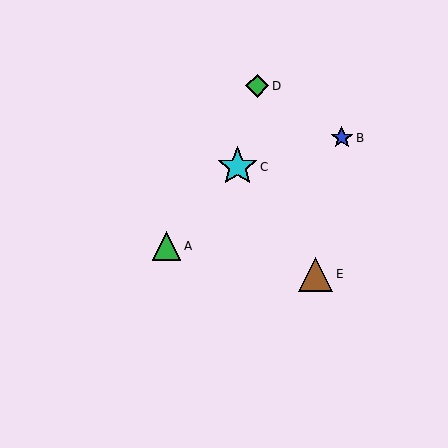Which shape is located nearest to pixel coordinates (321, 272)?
The brown triangle (labeled E) at (316, 274) is nearest to that location.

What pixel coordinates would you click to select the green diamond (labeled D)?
Click at (257, 86) to select the green diamond D.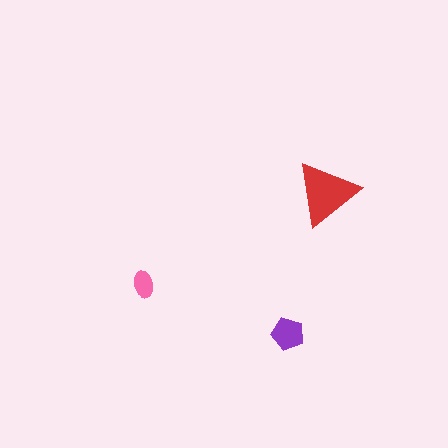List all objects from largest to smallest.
The red triangle, the purple pentagon, the pink ellipse.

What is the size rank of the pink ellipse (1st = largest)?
3rd.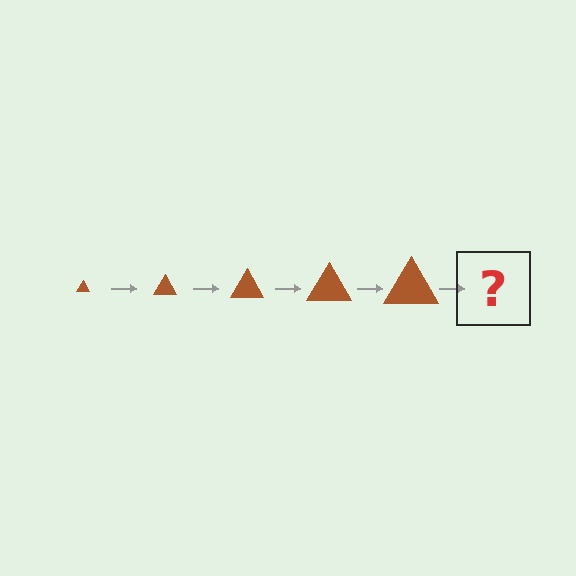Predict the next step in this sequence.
The next step is a brown triangle, larger than the previous one.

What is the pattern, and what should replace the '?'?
The pattern is that the triangle gets progressively larger each step. The '?' should be a brown triangle, larger than the previous one.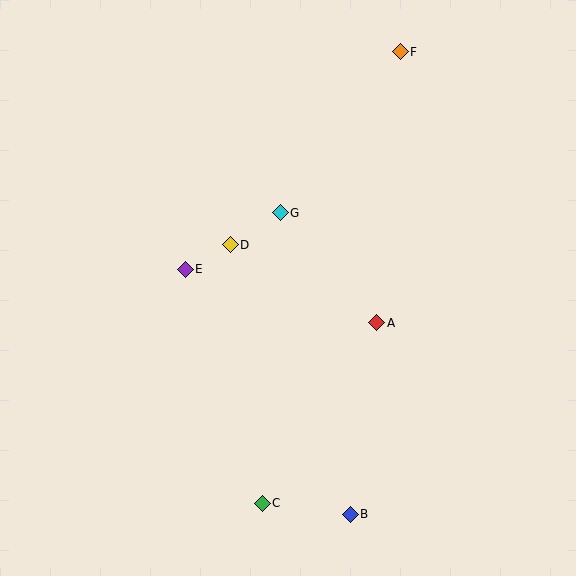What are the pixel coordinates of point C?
Point C is at (262, 503).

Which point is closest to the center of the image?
Point D at (230, 245) is closest to the center.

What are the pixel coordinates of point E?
Point E is at (185, 269).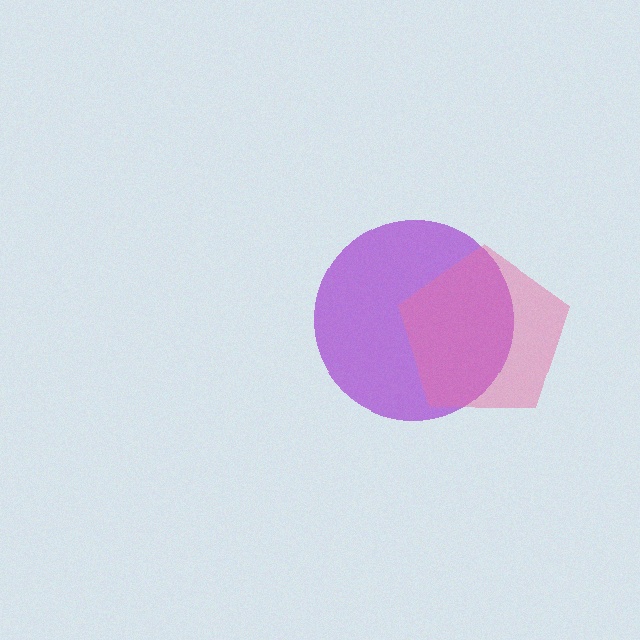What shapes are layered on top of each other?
The layered shapes are: a purple circle, a pink pentagon.